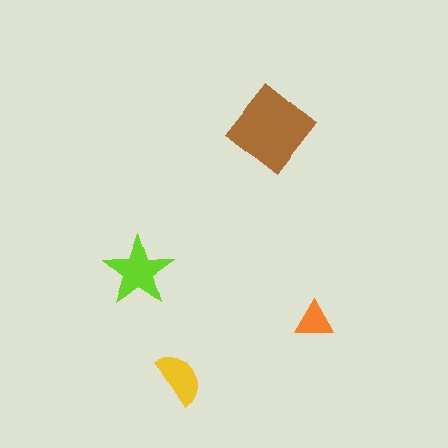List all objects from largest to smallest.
The brown diamond, the lime star, the yellow semicircle, the orange triangle.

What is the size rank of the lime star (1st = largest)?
2nd.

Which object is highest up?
The brown diamond is topmost.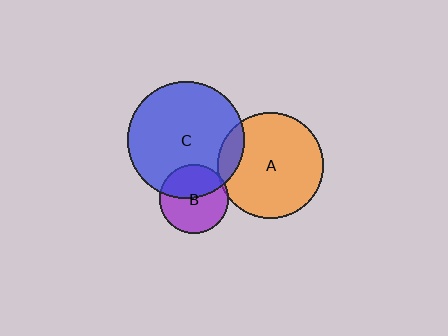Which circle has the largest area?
Circle C (blue).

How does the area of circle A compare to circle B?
Approximately 2.4 times.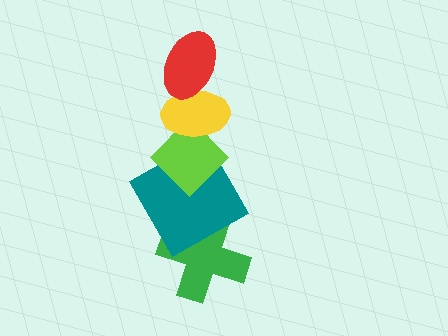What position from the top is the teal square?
The teal square is 4th from the top.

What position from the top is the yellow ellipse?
The yellow ellipse is 2nd from the top.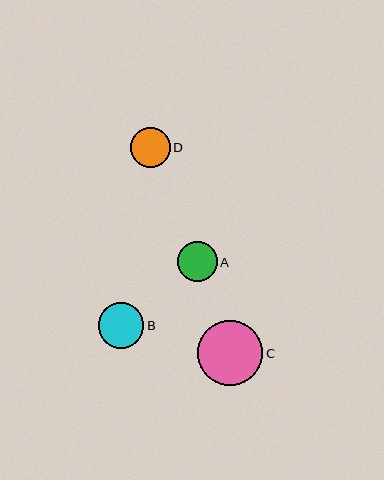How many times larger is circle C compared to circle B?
Circle C is approximately 1.4 times the size of circle B.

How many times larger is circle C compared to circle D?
Circle C is approximately 1.7 times the size of circle D.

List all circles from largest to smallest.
From largest to smallest: C, B, A, D.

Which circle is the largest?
Circle C is the largest with a size of approximately 65 pixels.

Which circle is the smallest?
Circle D is the smallest with a size of approximately 39 pixels.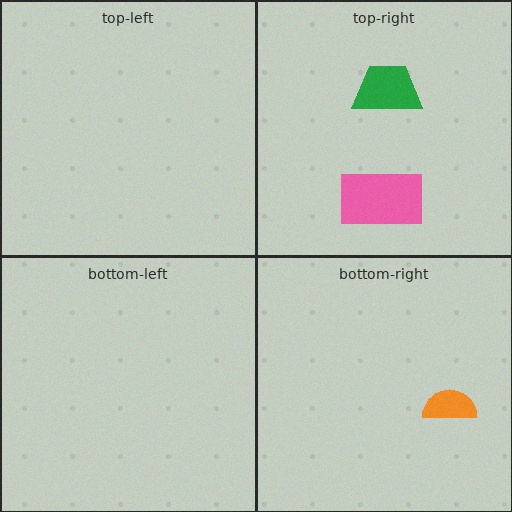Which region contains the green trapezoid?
The top-right region.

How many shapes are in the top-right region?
2.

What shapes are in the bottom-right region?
The orange semicircle.